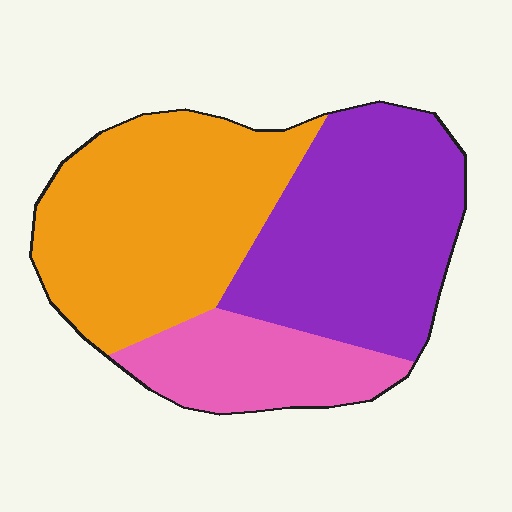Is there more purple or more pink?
Purple.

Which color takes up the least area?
Pink, at roughly 20%.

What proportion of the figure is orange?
Orange takes up between a quarter and a half of the figure.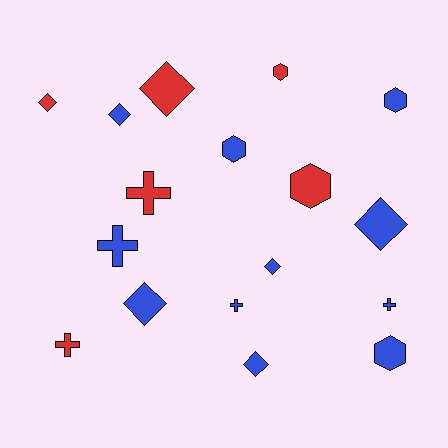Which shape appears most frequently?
Diamond, with 7 objects.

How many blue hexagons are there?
There are 3 blue hexagons.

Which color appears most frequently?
Blue, with 11 objects.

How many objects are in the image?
There are 17 objects.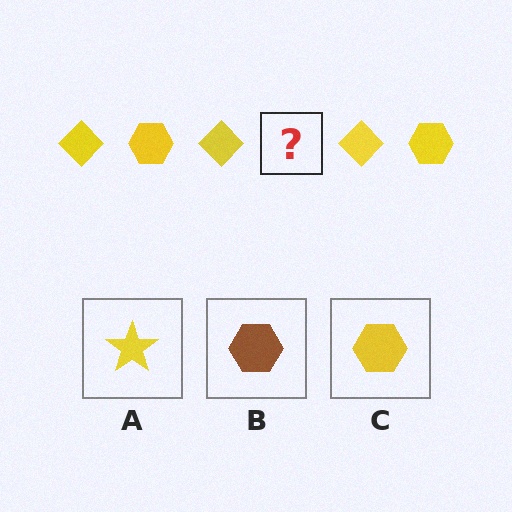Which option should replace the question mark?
Option C.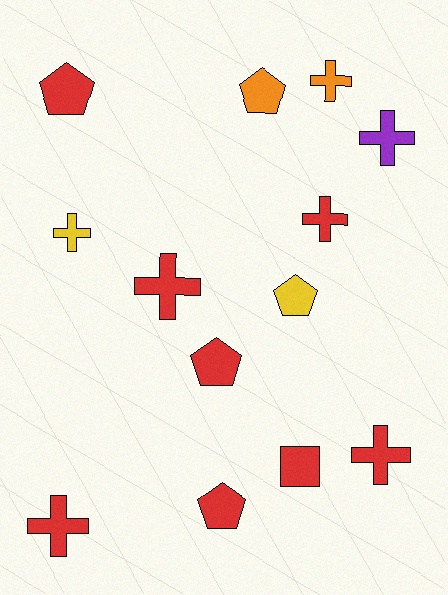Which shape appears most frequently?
Cross, with 7 objects.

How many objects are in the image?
There are 13 objects.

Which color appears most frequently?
Red, with 8 objects.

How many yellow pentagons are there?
There is 1 yellow pentagon.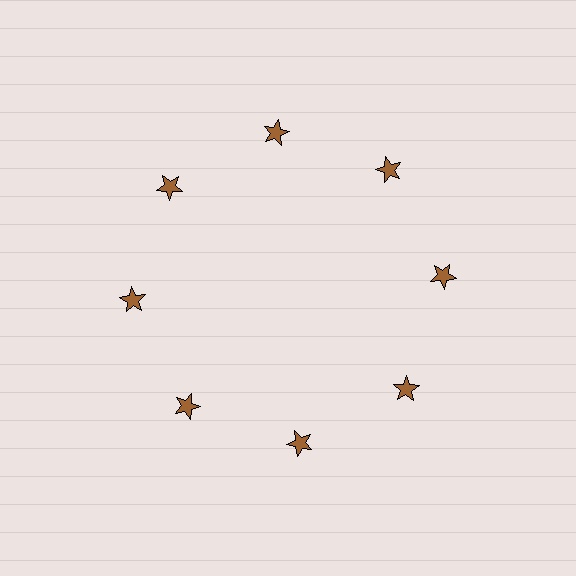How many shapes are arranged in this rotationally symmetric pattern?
There are 8 shapes, arranged in 8 groups of 1.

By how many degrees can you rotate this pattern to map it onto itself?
The pattern maps onto itself every 45 degrees of rotation.